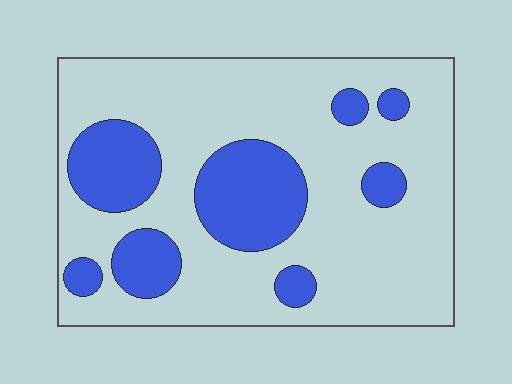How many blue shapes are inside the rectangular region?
8.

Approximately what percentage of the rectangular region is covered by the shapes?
Approximately 25%.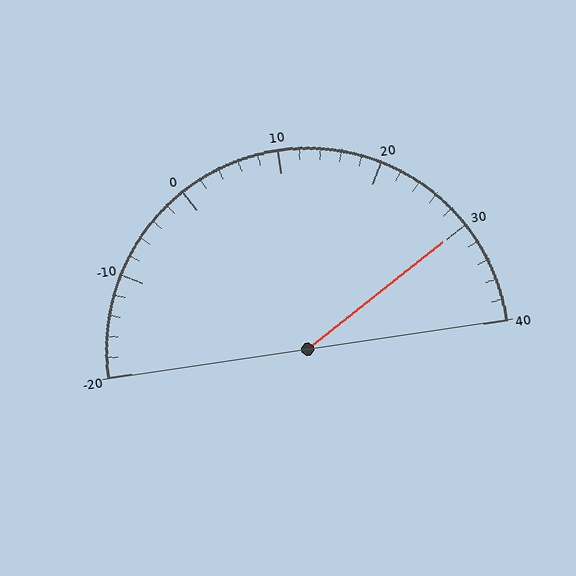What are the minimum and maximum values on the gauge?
The gauge ranges from -20 to 40.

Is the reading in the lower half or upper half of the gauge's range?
The reading is in the upper half of the range (-20 to 40).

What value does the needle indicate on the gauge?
The needle indicates approximately 30.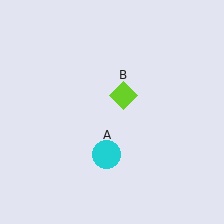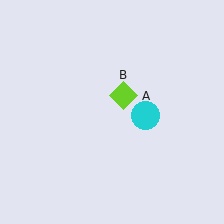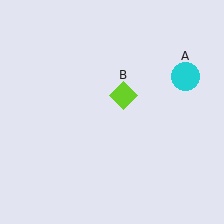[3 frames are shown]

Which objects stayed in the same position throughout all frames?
Lime diamond (object B) remained stationary.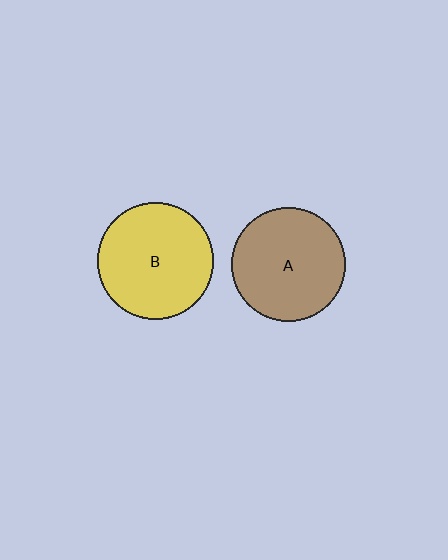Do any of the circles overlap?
No, none of the circles overlap.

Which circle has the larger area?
Circle B (yellow).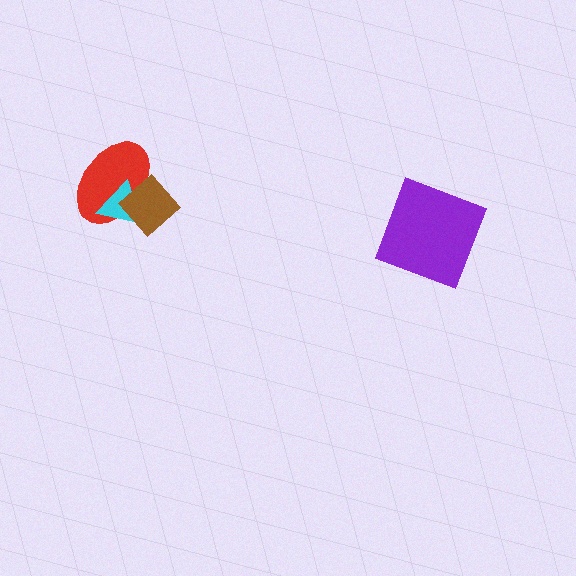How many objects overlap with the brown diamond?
2 objects overlap with the brown diamond.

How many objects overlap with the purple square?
0 objects overlap with the purple square.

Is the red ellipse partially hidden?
Yes, it is partially covered by another shape.